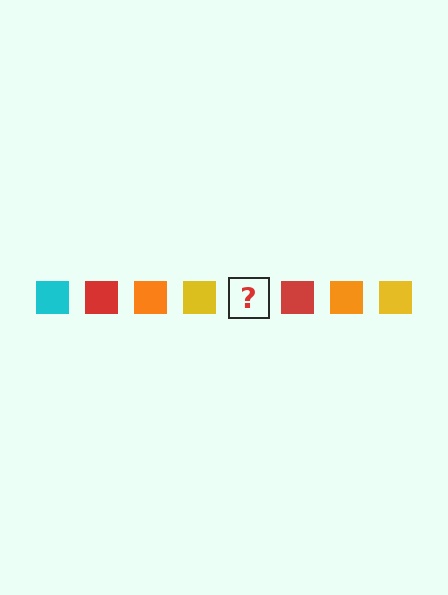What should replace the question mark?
The question mark should be replaced with a cyan square.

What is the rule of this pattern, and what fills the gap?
The rule is that the pattern cycles through cyan, red, orange, yellow squares. The gap should be filled with a cyan square.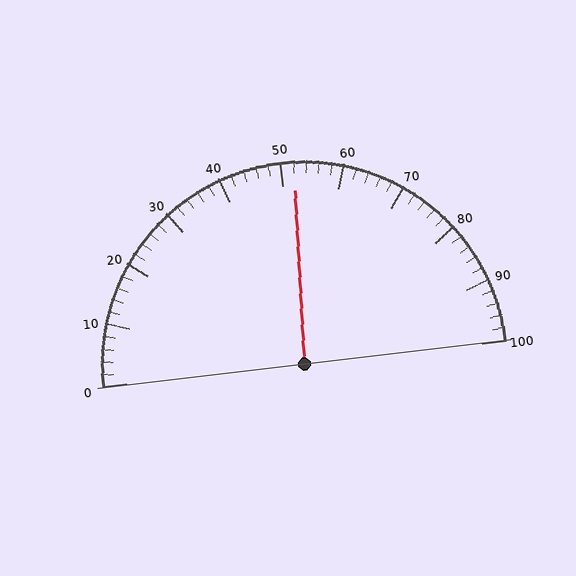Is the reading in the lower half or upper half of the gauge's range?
The reading is in the upper half of the range (0 to 100).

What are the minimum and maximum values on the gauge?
The gauge ranges from 0 to 100.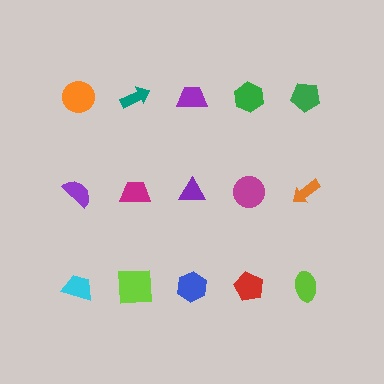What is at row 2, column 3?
A purple triangle.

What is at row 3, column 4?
A red pentagon.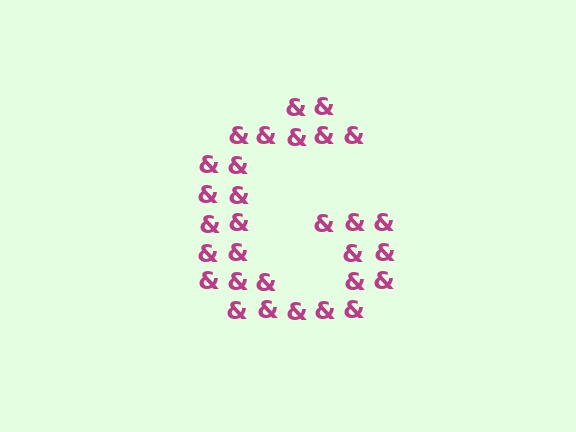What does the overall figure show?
The overall figure shows the letter G.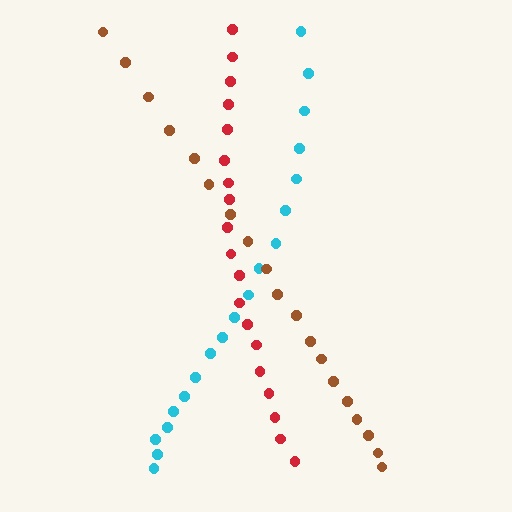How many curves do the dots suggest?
There are 3 distinct paths.